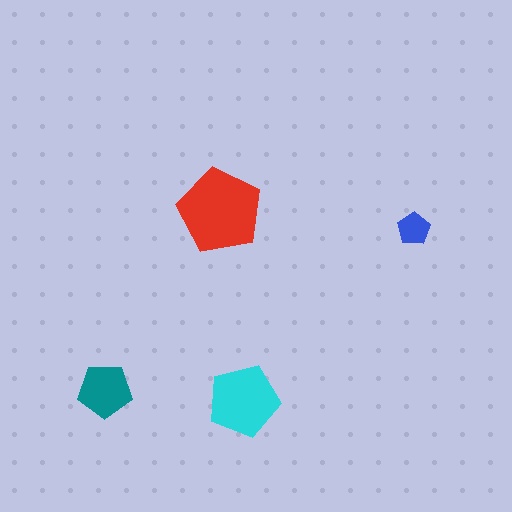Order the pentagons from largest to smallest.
the red one, the cyan one, the teal one, the blue one.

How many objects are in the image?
There are 4 objects in the image.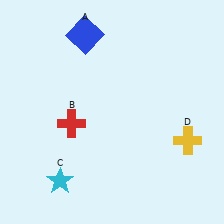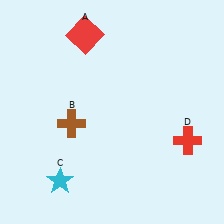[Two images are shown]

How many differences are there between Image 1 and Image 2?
There are 3 differences between the two images.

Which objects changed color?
A changed from blue to red. B changed from red to brown. D changed from yellow to red.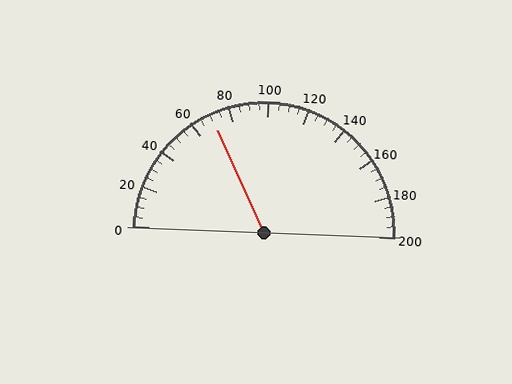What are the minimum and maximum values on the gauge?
The gauge ranges from 0 to 200.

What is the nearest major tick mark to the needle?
The nearest major tick mark is 80.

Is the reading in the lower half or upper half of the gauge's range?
The reading is in the lower half of the range (0 to 200).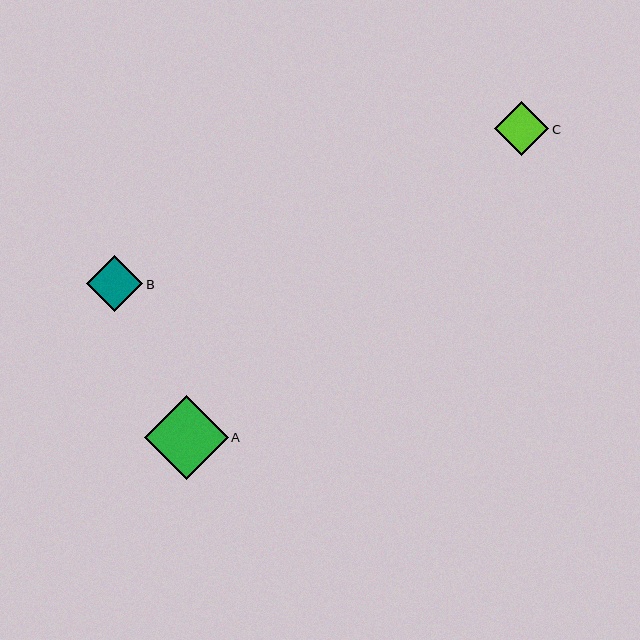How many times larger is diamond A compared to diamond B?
Diamond A is approximately 1.5 times the size of diamond B.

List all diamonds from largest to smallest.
From largest to smallest: A, B, C.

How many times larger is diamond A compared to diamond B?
Diamond A is approximately 1.5 times the size of diamond B.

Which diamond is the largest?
Diamond A is the largest with a size of approximately 84 pixels.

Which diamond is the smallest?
Diamond C is the smallest with a size of approximately 54 pixels.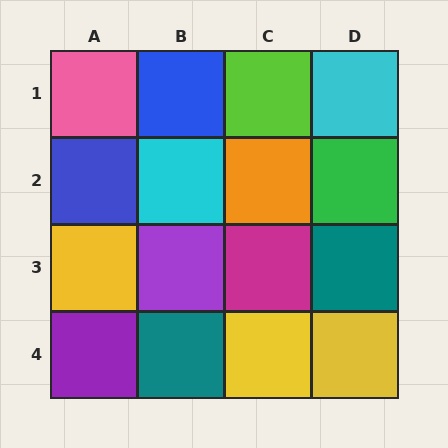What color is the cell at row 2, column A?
Blue.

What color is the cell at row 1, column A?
Pink.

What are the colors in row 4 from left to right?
Purple, teal, yellow, yellow.